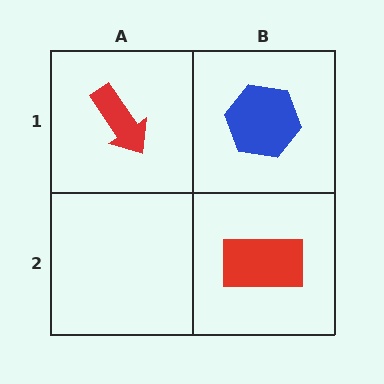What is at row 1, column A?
A red arrow.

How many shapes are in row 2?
1 shape.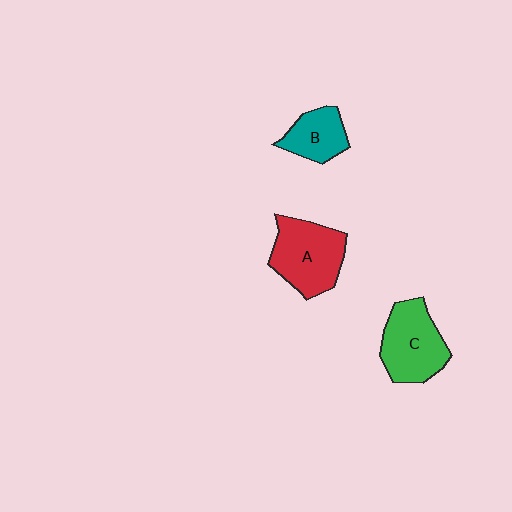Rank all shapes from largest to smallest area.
From largest to smallest: A (red), C (green), B (teal).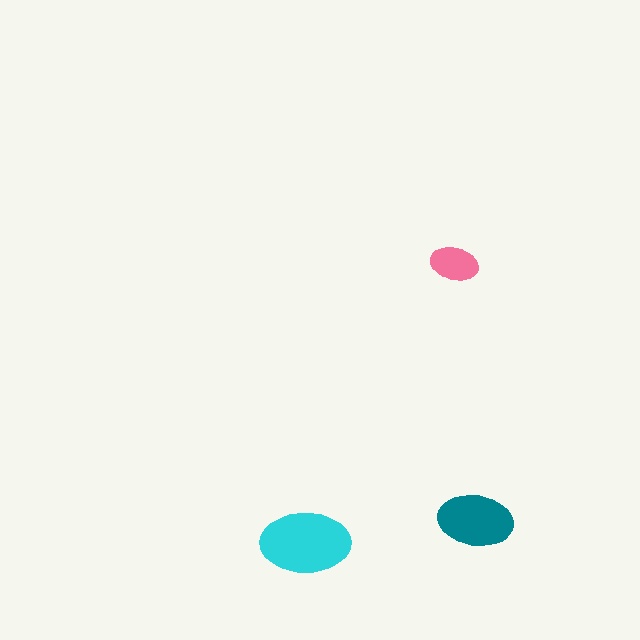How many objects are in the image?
There are 3 objects in the image.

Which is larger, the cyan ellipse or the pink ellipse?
The cyan one.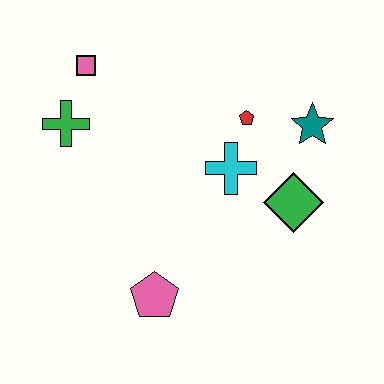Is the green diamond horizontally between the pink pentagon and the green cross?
No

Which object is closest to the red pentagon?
The cyan cross is closest to the red pentagon.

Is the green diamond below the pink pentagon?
No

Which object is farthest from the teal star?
The green cross is farthest from the teal star.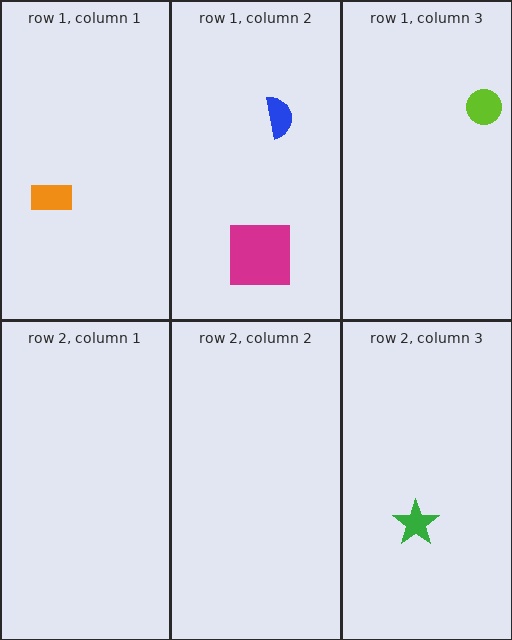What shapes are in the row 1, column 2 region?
The magenta square, the blue semicircle.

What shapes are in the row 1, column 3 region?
The lime circle.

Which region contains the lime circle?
The row 1, column 3 region.